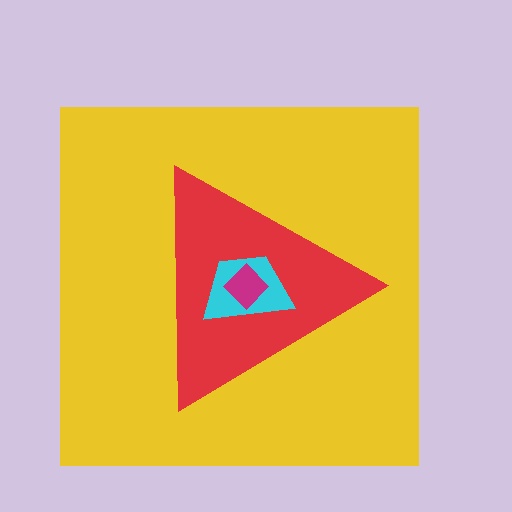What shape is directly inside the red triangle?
The cyan trapezoid.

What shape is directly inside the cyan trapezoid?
The magenta diamond.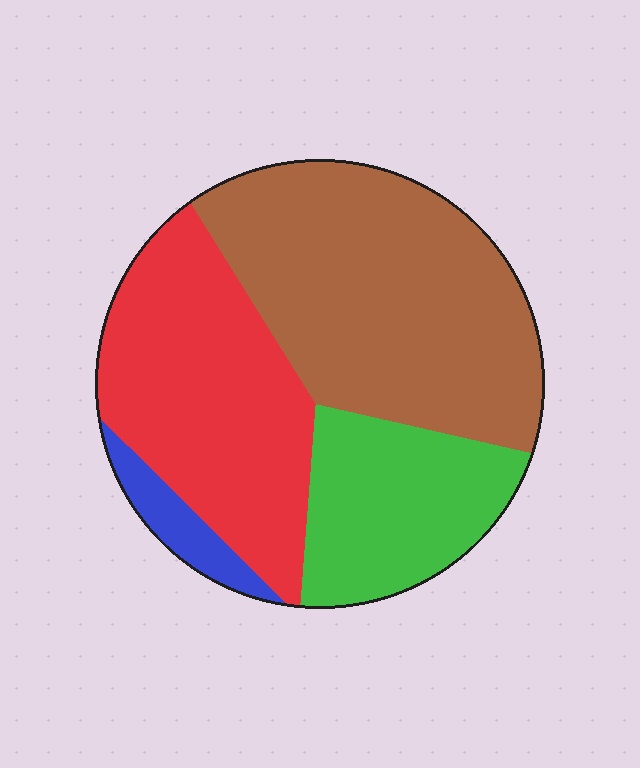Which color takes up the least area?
Blue, at roughly 5%.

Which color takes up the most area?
Brown, at roughly 40%.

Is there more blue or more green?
Green.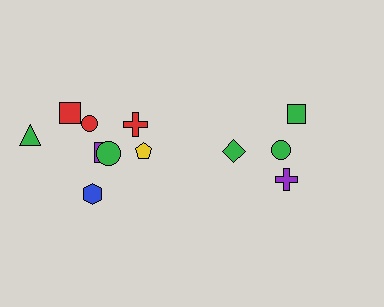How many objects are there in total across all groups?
There are 12 objects.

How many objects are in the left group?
There are 8 objects.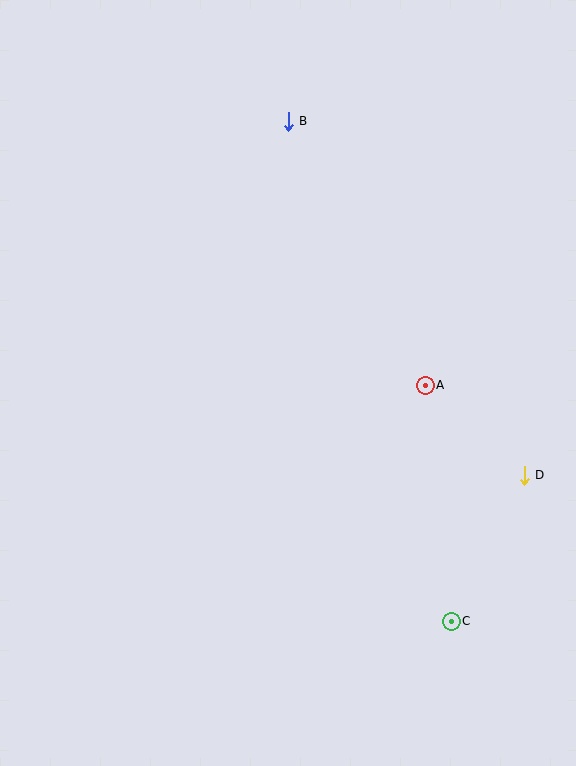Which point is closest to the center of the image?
Point A at (425, 385) is closest to the center.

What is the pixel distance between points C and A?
The distance between C and A is 237 pixels.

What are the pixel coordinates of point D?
Point D is at (524, 475).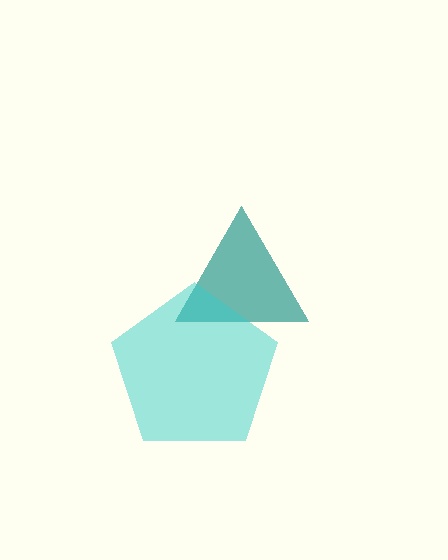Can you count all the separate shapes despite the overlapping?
Yes, there are 2 separate shapes.